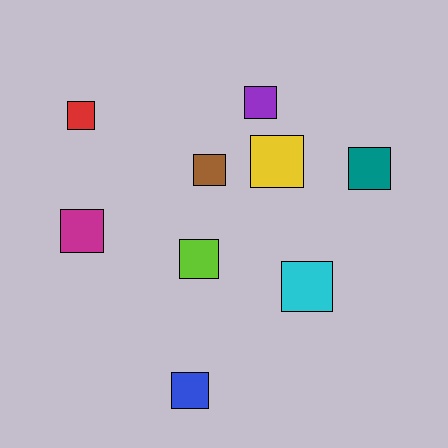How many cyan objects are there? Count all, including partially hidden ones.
There is 1 cyan object.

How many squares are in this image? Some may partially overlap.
There are 9 squares.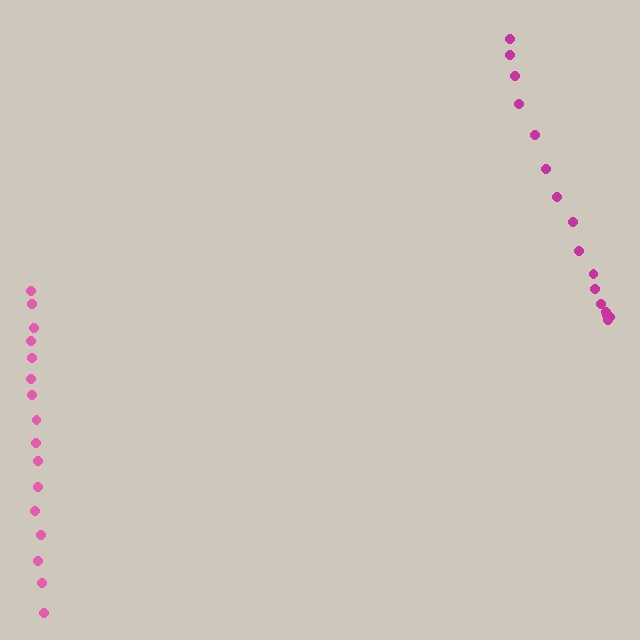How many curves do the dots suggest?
There are 2 distinct paths.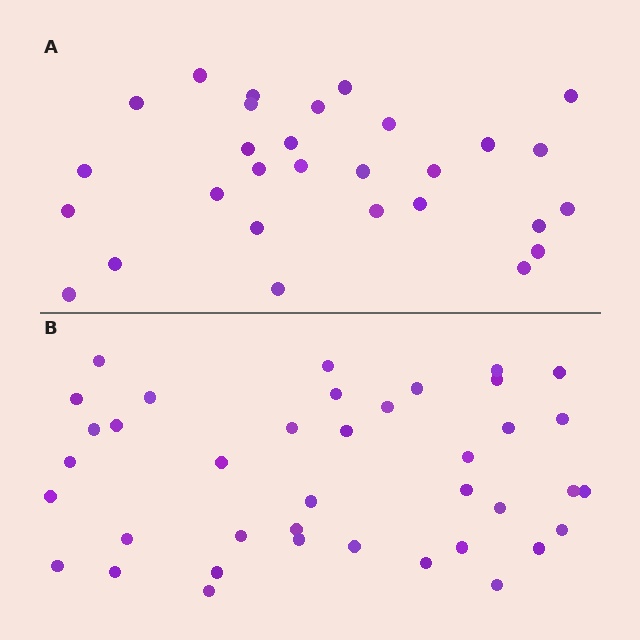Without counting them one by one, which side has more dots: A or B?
Region B (the bottom region) has more dots.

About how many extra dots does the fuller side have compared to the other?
Region B has roughly 10 or so more dots than region A.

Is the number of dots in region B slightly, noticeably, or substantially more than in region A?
Region B has noticeably more, but not dramatically so. The ratio is roughly 1.3 to 1.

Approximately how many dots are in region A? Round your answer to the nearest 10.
About 30 dots. (The exact count is 29, which rounds to 30.)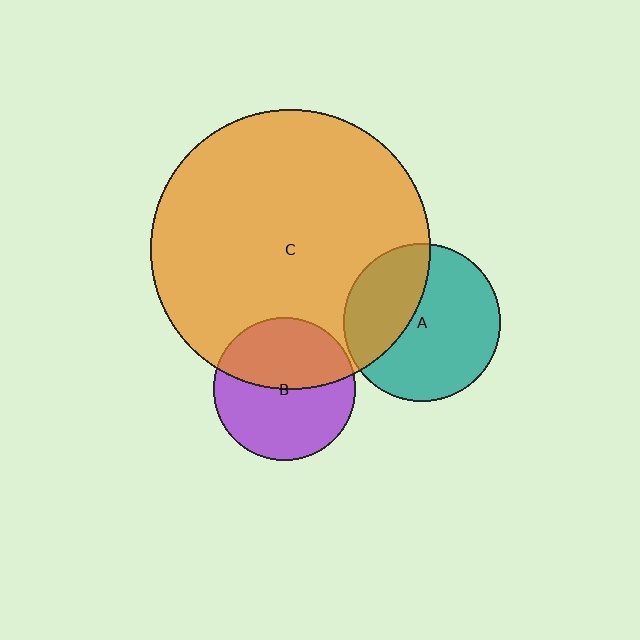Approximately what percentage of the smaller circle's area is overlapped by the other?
Approximately 45%.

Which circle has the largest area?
Circle C (orange).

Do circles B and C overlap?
Yes.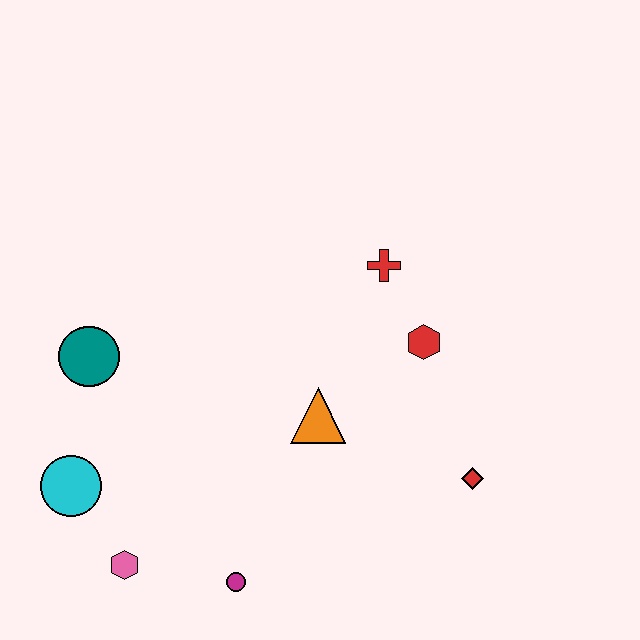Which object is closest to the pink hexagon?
The cyan circle is closest to the pink hexagon.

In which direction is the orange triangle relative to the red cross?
The orange triangle is below the red cross.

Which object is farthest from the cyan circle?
The red diamond is farthest from the cyan circle.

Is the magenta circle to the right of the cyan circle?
Yes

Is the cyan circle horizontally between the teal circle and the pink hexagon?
No